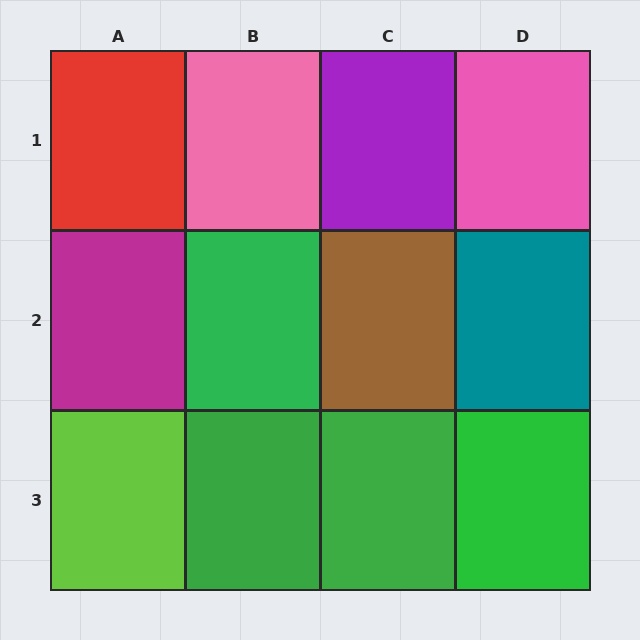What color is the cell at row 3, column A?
Lime.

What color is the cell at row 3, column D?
Green.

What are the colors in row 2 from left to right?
Magenta, green, brown, teal.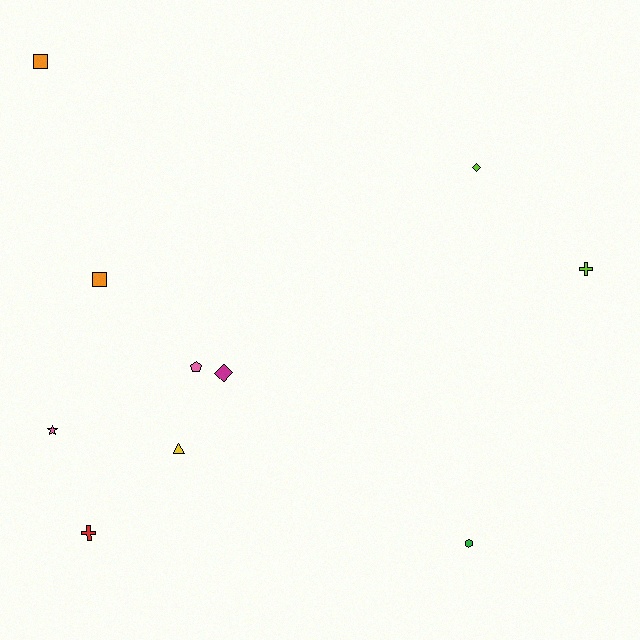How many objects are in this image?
There are 10 objects.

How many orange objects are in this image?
There are 2 orange objects.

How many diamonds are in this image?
There are 2 diamonds.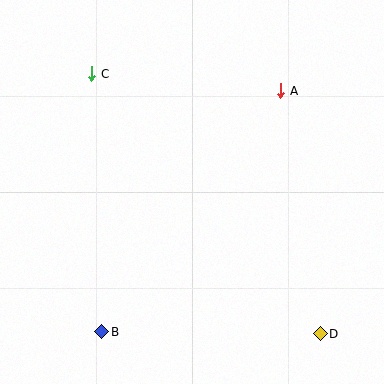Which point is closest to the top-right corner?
Point A is closest to the top-right corner.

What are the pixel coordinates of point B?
Point B is at (102, 332).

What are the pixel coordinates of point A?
Point A is at (281, 91).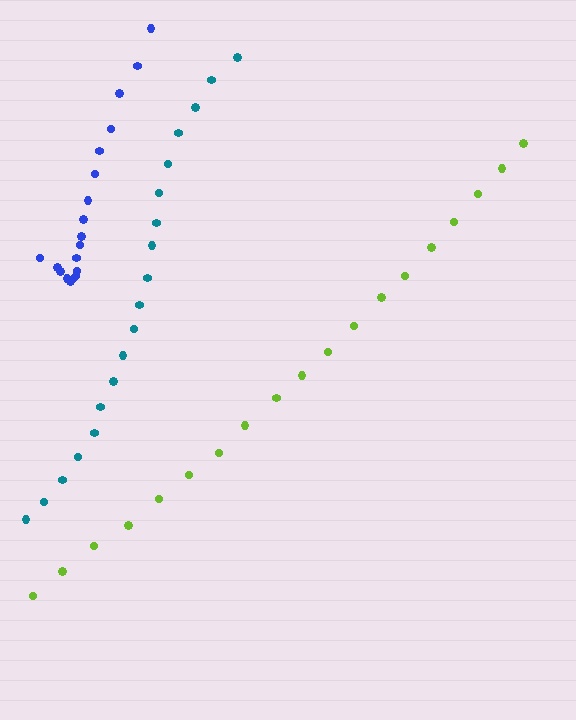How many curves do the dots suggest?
There are 3 distinct paths.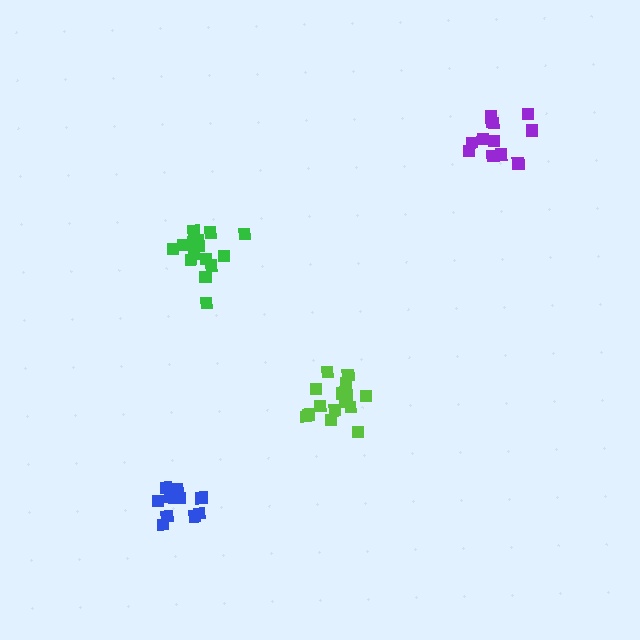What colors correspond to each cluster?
The clusters are colored: lime, purple, blue, green.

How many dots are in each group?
Group 1: 15 dots, Group 2: 12 dots, Group 3: 12 dots, Group 4: 17 dots (56 total).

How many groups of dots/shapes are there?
There are 4 groups.